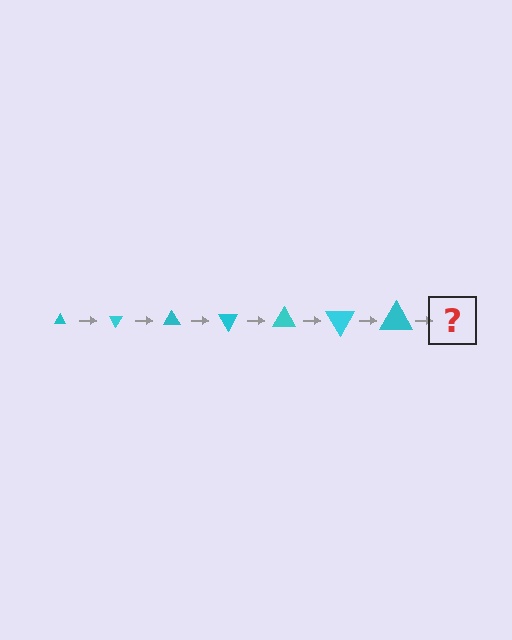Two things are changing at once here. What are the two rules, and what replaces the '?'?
The two rules are that the triangle grows larger each step and it rotates 60 degrees each step. The '?' should be a triangle, larger than the previous one and rotated 420 degrees from the start.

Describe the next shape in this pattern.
It should be a triangle, larger than the previous one and rotated 420 degrees from the start.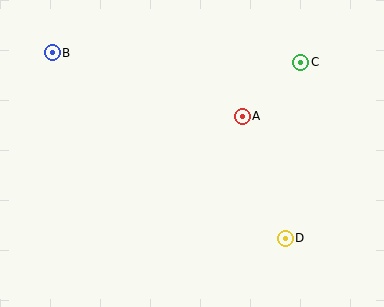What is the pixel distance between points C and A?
The distance between C and A is 79 pixels.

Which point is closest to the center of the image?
Point A at (242, 116) is closest to the center.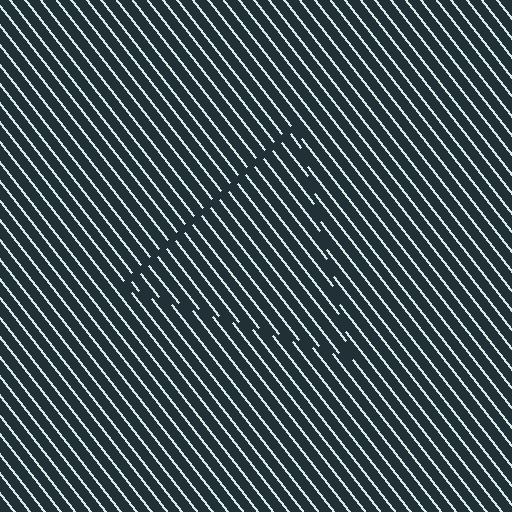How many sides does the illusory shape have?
3 sides — the line-ends trace a triangle.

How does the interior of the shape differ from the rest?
The interior of the shape contains the same grating, shifted by half a period — the contour is defined by the phase discontinuity where line-ends from the inner and outer gratings abut.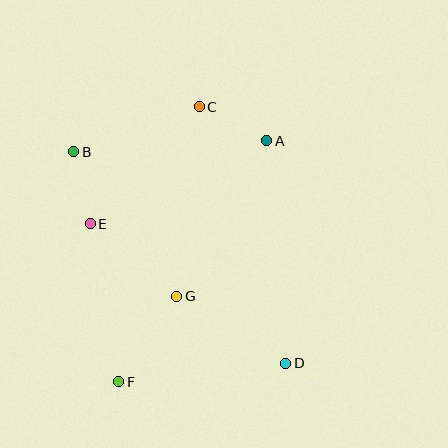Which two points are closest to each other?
Points B and E are closest to each other.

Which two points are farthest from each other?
Points B and D are farthest from each other.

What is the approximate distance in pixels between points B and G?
The distance between B and G is approximately 178 pixels.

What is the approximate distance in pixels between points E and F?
The distance between E and F is approximately 160 pixels.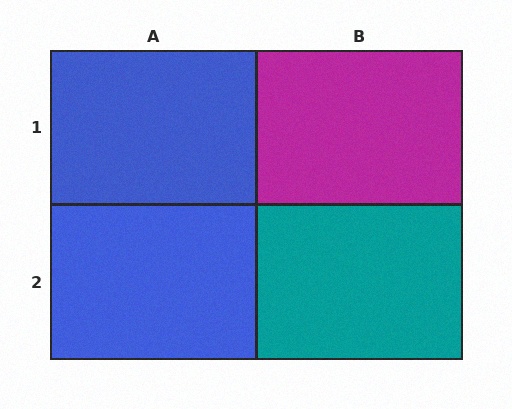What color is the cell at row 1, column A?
Blue.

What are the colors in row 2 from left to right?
Blue, teal.